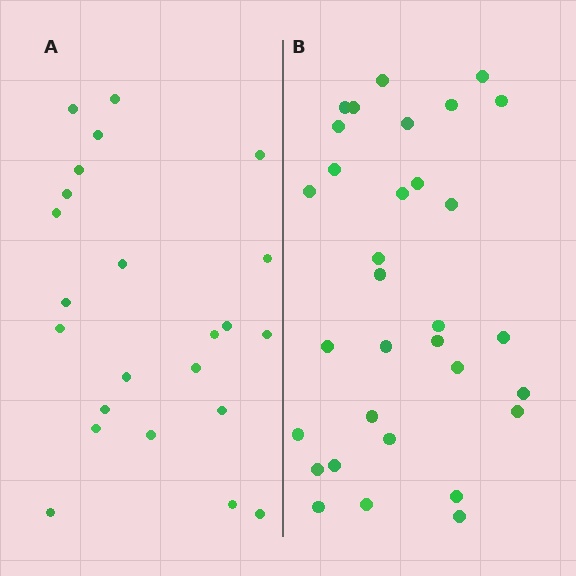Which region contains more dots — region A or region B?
Region B (the right region) has more dots.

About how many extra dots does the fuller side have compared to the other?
Region B has roughly 8 or so more dots than region A.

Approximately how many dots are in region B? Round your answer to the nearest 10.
About 30 dots. (The exact count is 32, which rounds to 30.)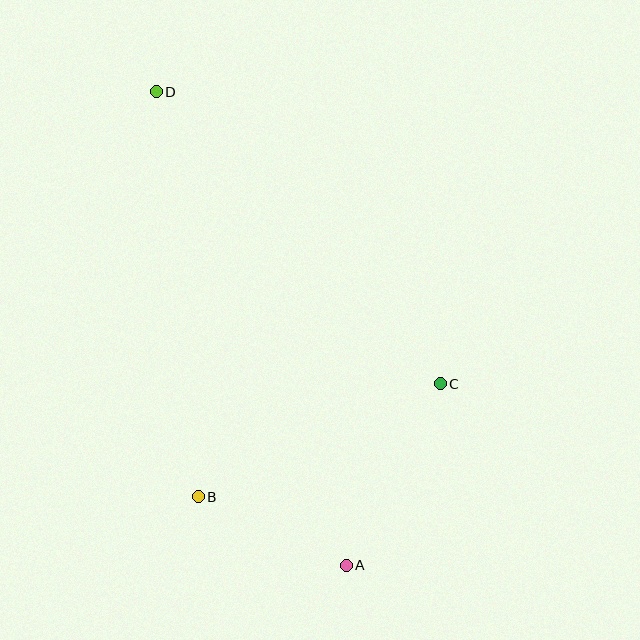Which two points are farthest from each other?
Points A and D are farthest from each other.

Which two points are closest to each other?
Points A and B are closest to each other.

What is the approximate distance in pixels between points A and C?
The distance between A and C is approximately 205 pixels.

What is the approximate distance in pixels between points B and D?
The distance between B and D is approximately 407 pixels.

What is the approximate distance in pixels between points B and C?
The distance between B and C is approximately 267 pixels.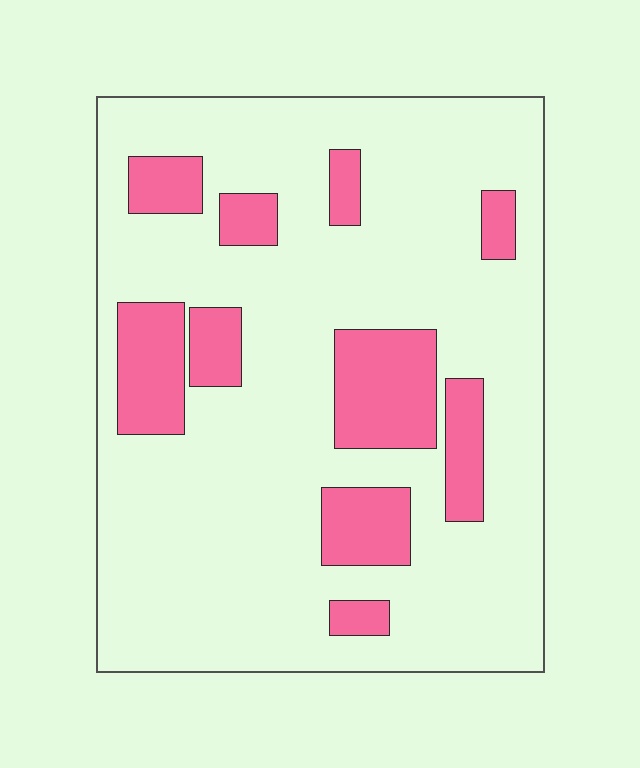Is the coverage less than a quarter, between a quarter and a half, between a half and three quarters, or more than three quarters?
Less than a quarter.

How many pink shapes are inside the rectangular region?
10.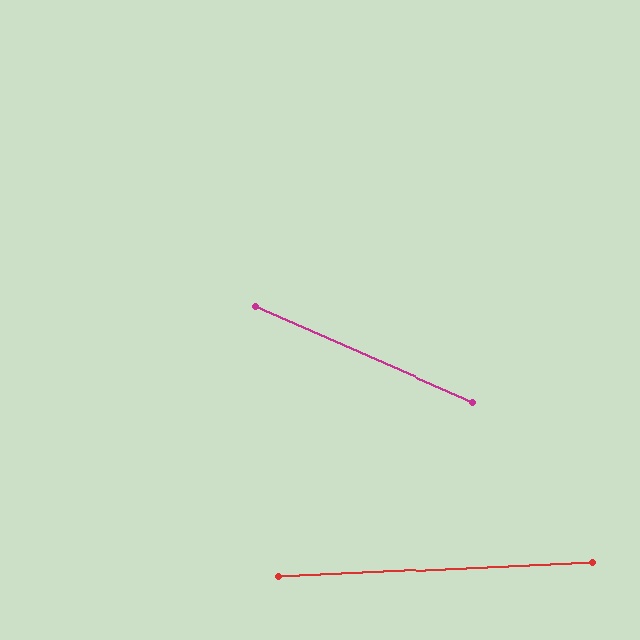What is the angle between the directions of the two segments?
Approximately 26 degrees.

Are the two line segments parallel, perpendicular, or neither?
Neither parallel nor perpendicular — they differ by about 26°.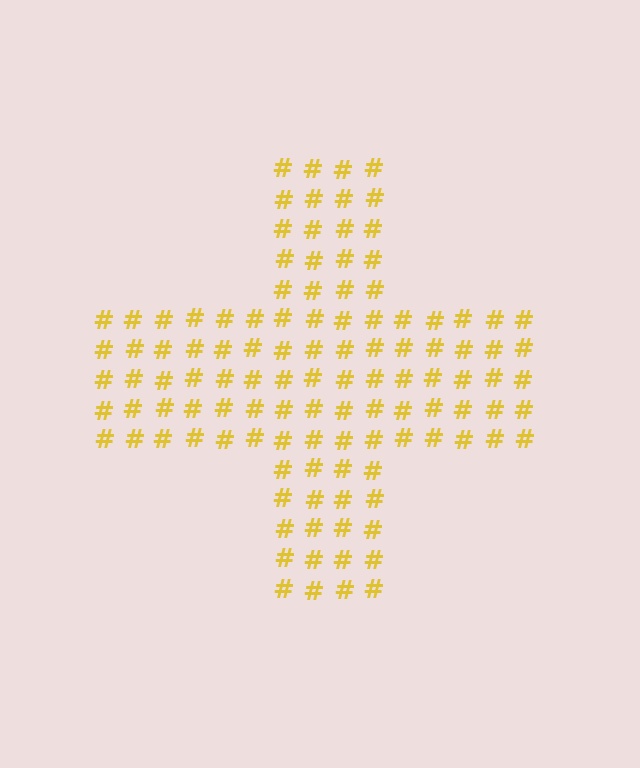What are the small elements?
The small elements are hash symbols.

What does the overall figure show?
The overall figure shows a cross.